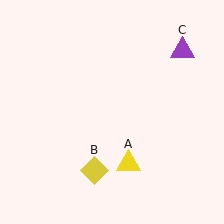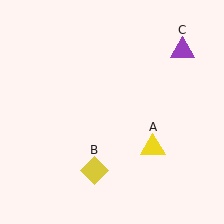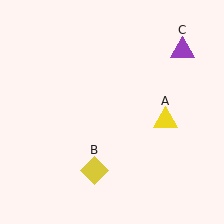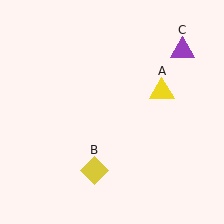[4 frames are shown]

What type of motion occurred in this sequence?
The yellow triangle (object A) rotated counterclockwise around the center of the scene.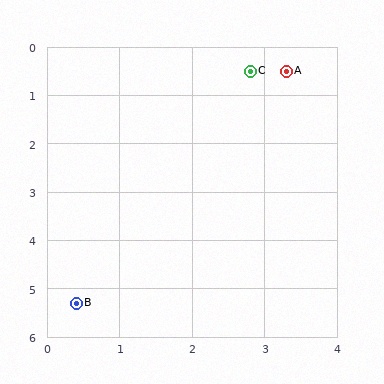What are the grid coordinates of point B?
Point B is at approximately (0.4, 5.3).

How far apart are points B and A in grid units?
Points B and A are about 5.6 grid units apart.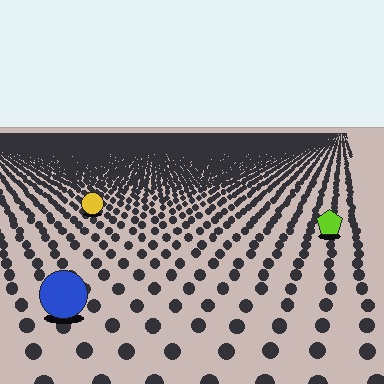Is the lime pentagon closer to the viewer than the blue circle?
No. The blue circle is closer — you can tell from the texture gradient: the ground texture is coarser near it.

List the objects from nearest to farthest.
From nearest to farthest: the blue circle, the lime pentagon, the yellow circle.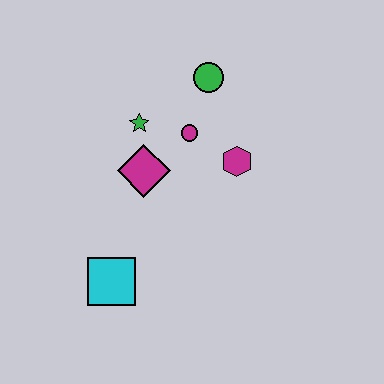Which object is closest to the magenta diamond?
The green star is closest to the magenta diamond.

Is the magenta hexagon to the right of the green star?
Yes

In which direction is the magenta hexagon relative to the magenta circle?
The magenta hexagon is to the right of the magenta circle.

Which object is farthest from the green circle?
The cyan square is farthest from the green circle.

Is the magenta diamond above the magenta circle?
No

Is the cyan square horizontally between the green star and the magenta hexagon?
No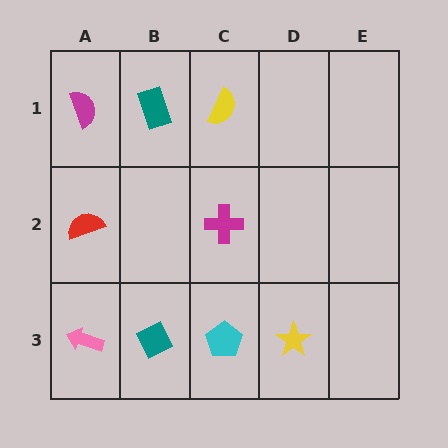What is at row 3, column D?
A yellow star.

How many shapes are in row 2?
2 shapes.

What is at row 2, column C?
A magenta cross.